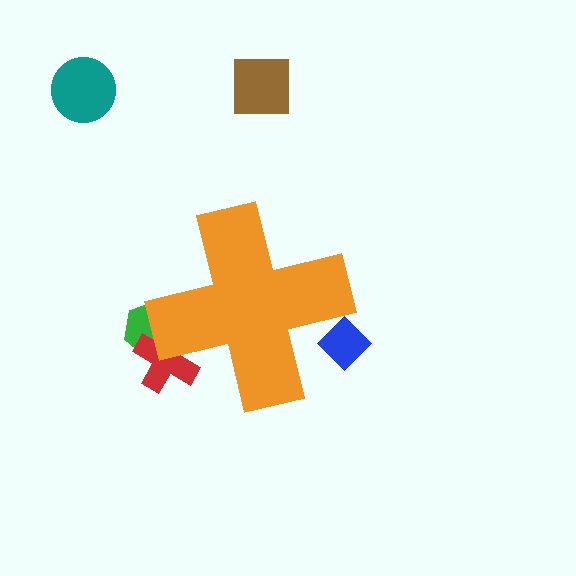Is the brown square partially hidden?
No, the brown square is fully visible.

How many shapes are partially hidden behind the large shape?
3 shapes are partially hidden.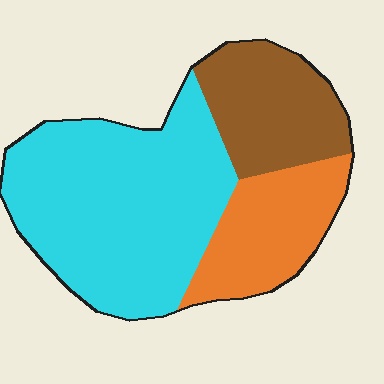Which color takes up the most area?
Cyan, at roughly 55%.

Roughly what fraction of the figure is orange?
Orange takes up about one fifth (1/5) of the figure.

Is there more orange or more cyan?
Cyan.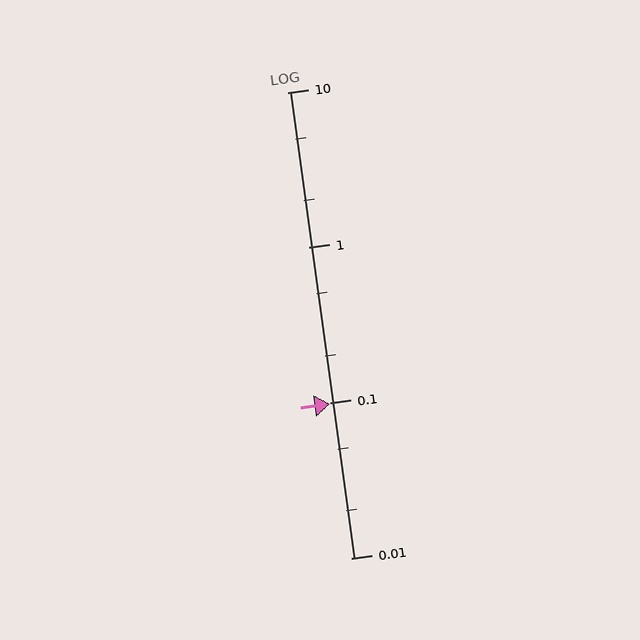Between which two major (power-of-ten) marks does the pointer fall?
The pointer is between 0.01 and 0.1.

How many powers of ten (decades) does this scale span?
The scale spans 3 decades, from 0.01 to 10.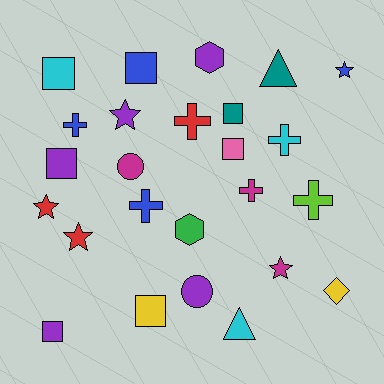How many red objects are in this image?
There are 3 red objects.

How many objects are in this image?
There are 25 objects.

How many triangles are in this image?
There are 2 triangles.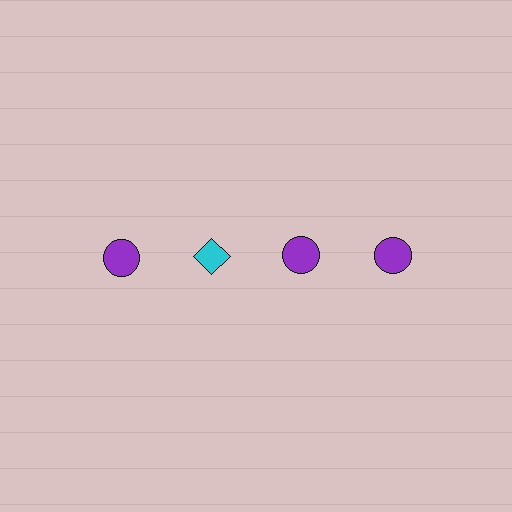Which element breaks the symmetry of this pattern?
The cyan diamond in the top row, second from left column breaks the symmetry. All other shapes are purple circles.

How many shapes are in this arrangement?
There are 4 shapes arranged in a grid pattern.